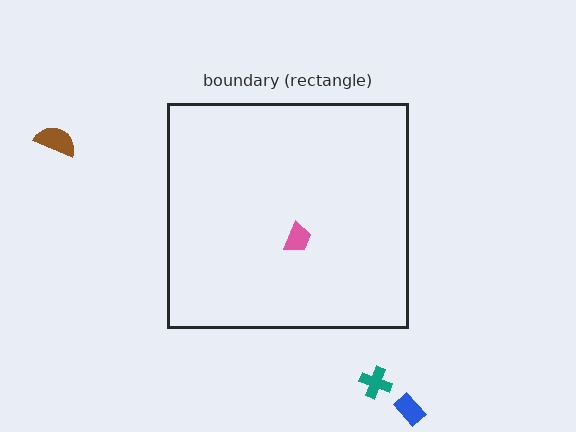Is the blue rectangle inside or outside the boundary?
Outside.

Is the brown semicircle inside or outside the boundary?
Outside.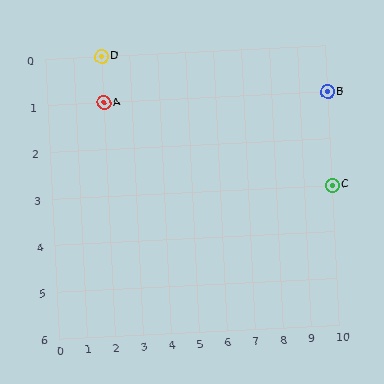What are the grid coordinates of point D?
Point D is at grid coordinates (2, 0).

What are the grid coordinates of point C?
Point C is at grid coordinates (10, 3).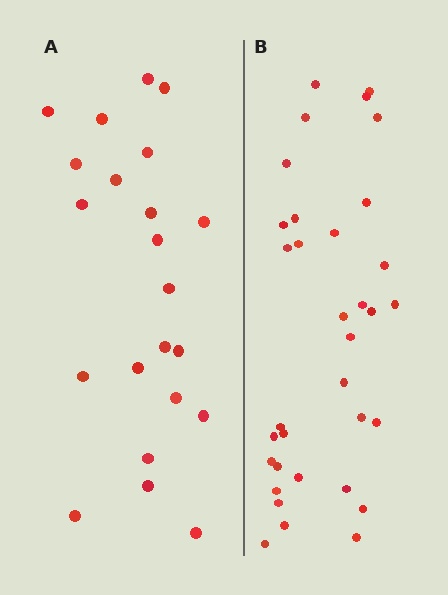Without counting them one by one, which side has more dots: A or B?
Region B (the right region) has more dots.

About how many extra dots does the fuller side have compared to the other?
Region B has roughly 12 or so more dots than region A.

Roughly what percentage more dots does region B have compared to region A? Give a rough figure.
About 55% more.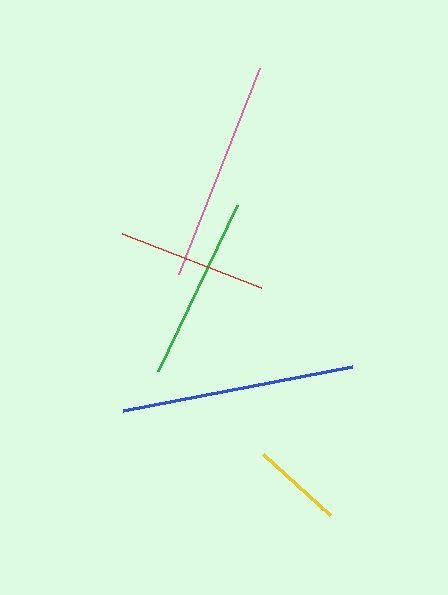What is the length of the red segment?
The red segment is approximately 149 pixels long.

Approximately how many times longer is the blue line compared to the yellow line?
The blue line is approximately 2.6 times the length of the yellow line.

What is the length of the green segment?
The green segment is approximately 183 pixels long.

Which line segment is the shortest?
The yellow line is the shortest at approximately 91 pixels.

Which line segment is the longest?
The blue line is the longest at approximately 233 pixels.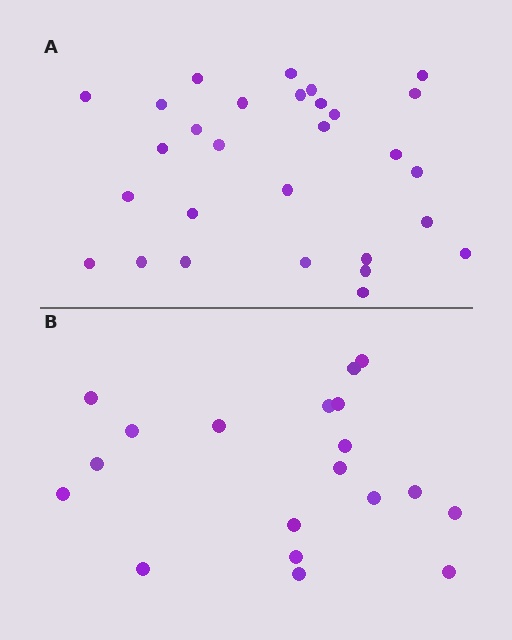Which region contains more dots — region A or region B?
Region A (the top region) has more dots.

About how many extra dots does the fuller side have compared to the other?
Region A has roughly 10 or so more dots than region B.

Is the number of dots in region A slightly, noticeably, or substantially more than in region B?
Region A has substantially more. The ratio is roughly 1.5 to 1.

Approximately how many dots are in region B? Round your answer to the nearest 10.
About 20 dots. (The exact count is 19, which rounds to 20.)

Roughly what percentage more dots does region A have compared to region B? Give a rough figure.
About 55% more.